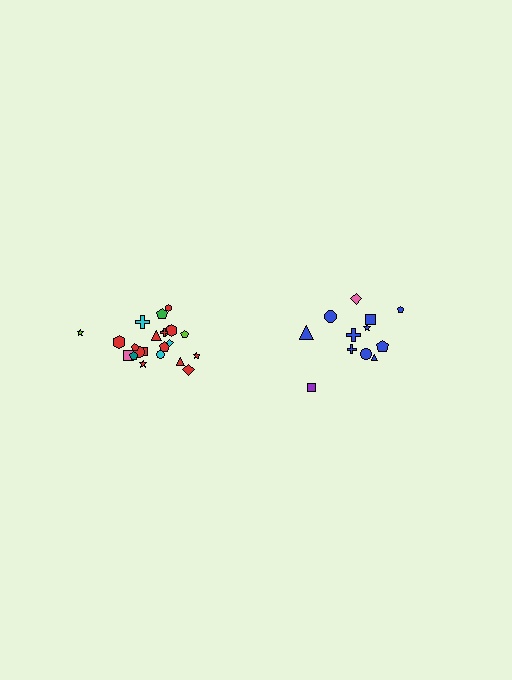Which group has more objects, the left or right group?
The left group.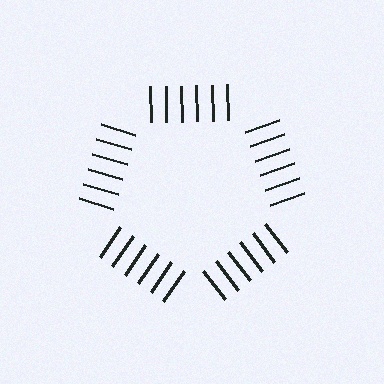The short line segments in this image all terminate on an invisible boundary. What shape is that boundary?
An illusory pentagon — the line segments terminate on its edges but no continuous stroke is drawn.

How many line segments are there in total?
30 — 6 along each of the 5 edges.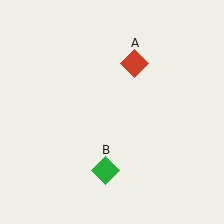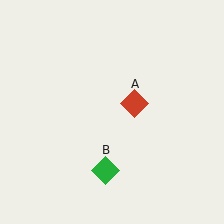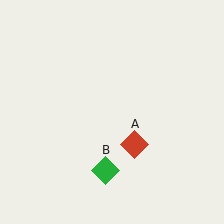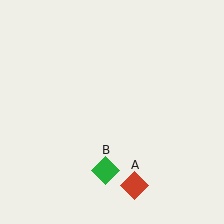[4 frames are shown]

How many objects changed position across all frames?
1 object changed position: red diamond (object A).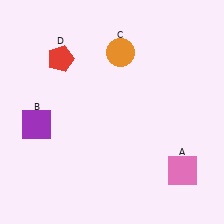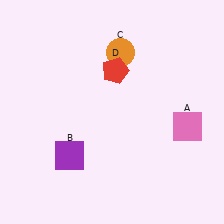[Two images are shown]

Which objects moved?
The objects that moved are: the pink square (A), the purple square (B), the red pentagon (D).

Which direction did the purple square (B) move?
The purple square (B) moved right.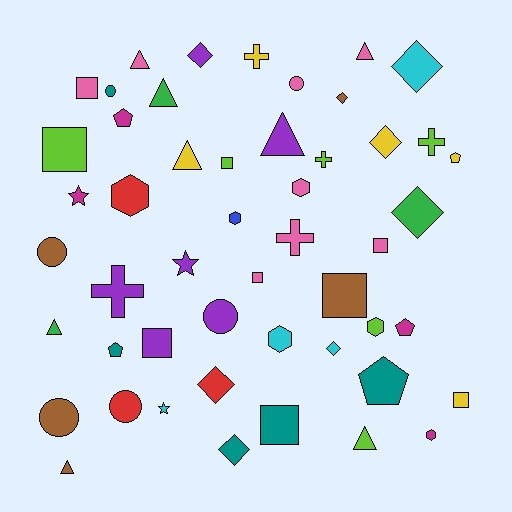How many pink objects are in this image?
There are 8 pink objects.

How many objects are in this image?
There are 50 objects.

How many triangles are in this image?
There are 8 triangles.